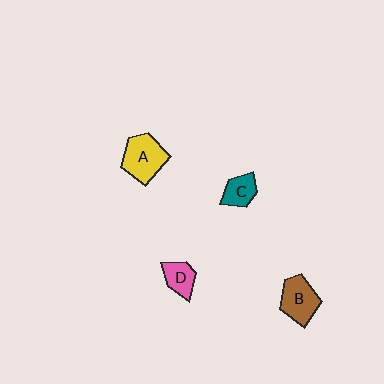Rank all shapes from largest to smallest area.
From largest to smallest: A (yellow), B (brown), C (teal), D (pink).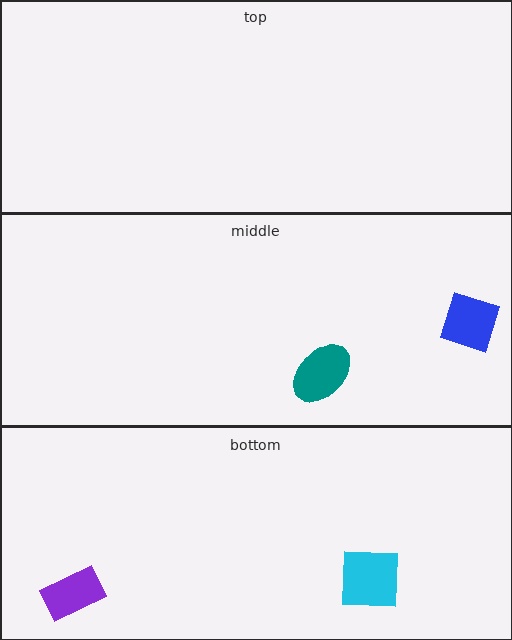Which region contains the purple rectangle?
The bottom region.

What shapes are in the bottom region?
The purple rectangle, the cyan square.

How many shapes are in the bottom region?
2.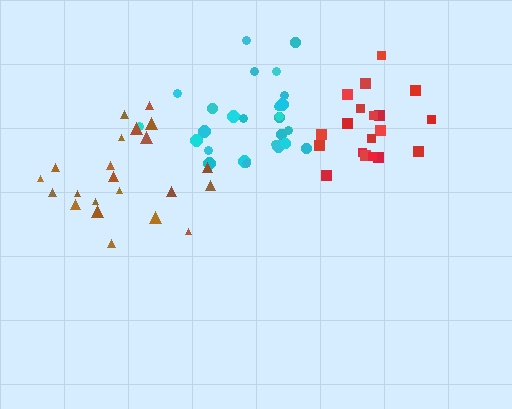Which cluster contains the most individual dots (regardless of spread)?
Cyan (26).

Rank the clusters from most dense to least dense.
red, cyan, brown.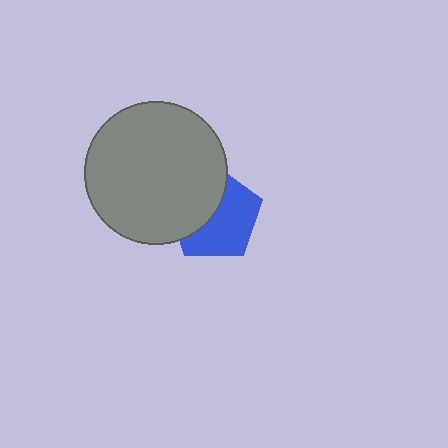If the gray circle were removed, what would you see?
You would see the complete blue pentagon.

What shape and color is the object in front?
The object in front is a gray circle.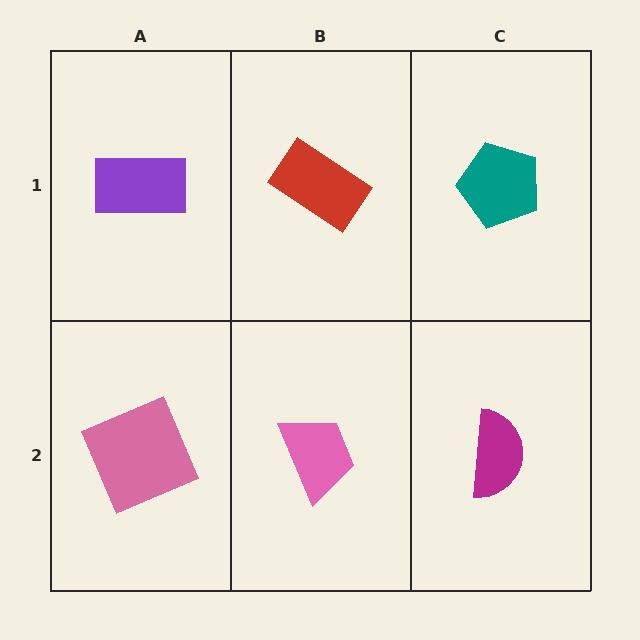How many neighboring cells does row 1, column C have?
2.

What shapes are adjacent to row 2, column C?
A teal pentagon (row 1, column C), a pink trapezoid (row 2, column B).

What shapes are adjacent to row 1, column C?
A magenta semicircle (row 2, column C), a red rectangle (row 1, column B).